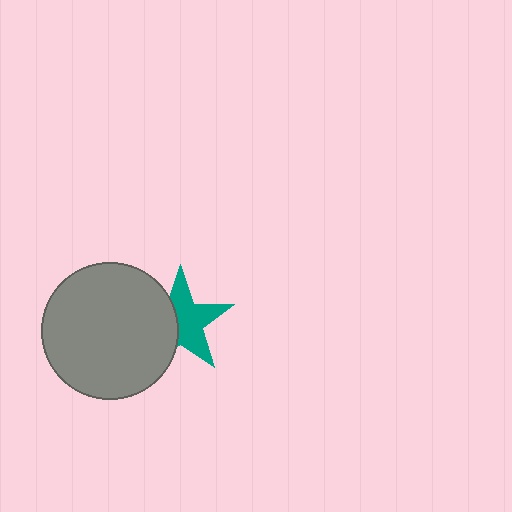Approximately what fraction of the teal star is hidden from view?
Roughly 41% of the teal star is hidden behind the gray circle.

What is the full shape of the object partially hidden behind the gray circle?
The partially hidden object is a teal star.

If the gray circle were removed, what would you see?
You would see the complete teal star.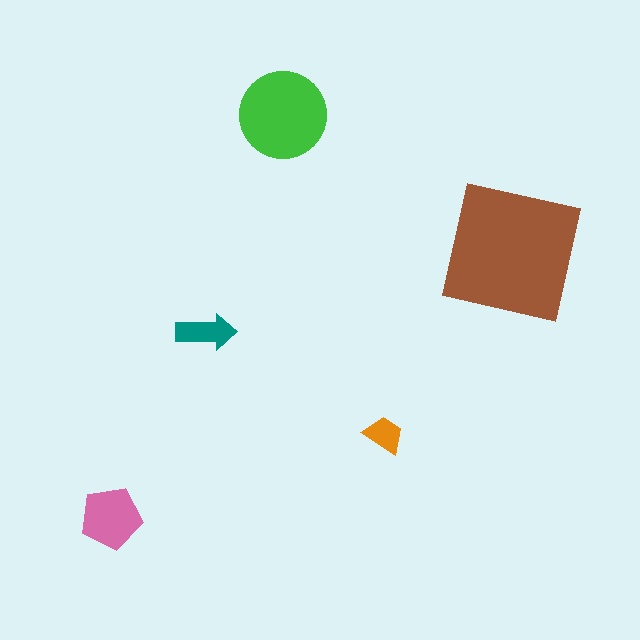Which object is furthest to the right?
The brown square is rightmost.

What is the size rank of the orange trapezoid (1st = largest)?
5th.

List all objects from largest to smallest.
The brown square, the green circle, the pink pentagon, the teal arrow, the orange trapezoid.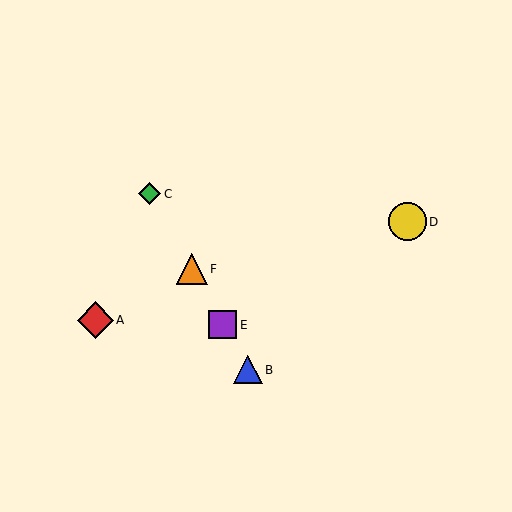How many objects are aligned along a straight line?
4 objects (B, C, E, F) are aligned along a straight line.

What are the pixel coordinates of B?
Object B is at (248, 370).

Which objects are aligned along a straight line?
Objects B, C, E, F are aligned along a straight line.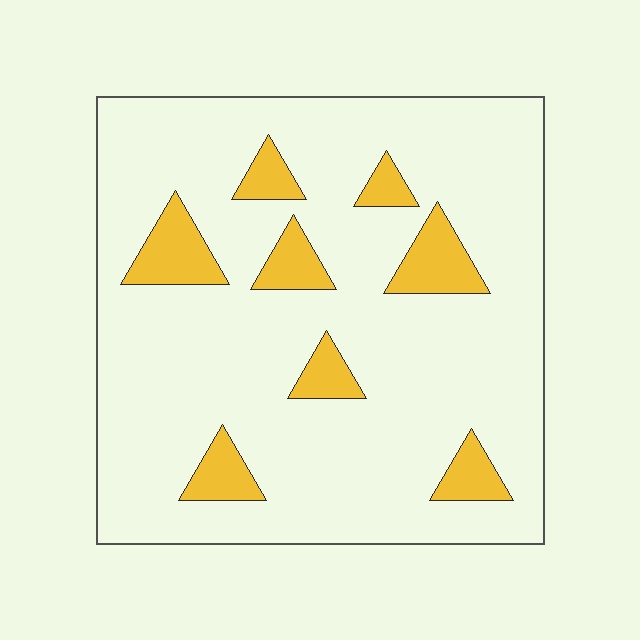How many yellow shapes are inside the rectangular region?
8.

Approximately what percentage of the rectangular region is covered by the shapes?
Approximately 15%.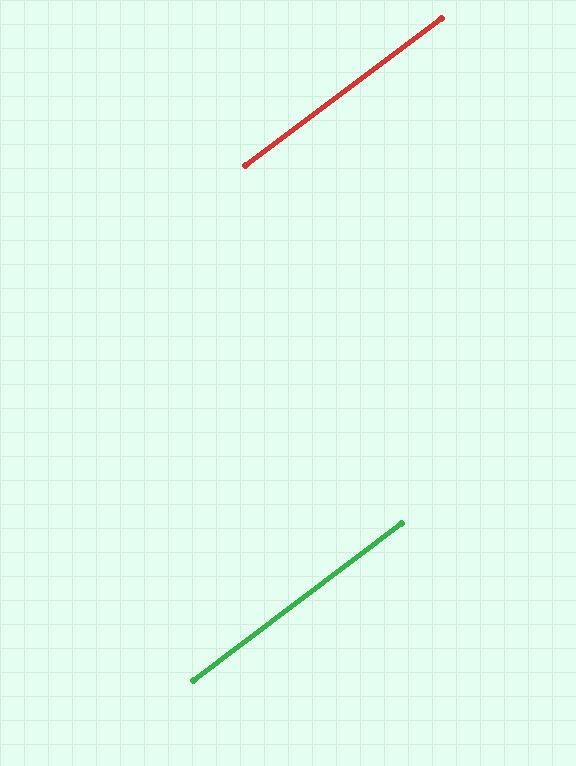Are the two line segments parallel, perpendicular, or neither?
Parallel — their directions differ by only 0.4°.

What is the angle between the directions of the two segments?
Approximately 0 degrees.